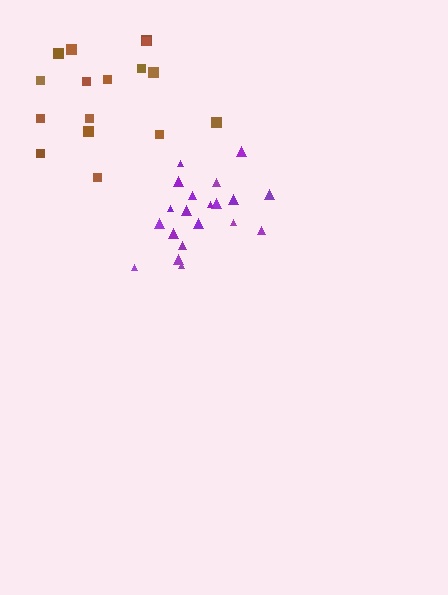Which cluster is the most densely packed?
Purple.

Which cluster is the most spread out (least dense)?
Brown.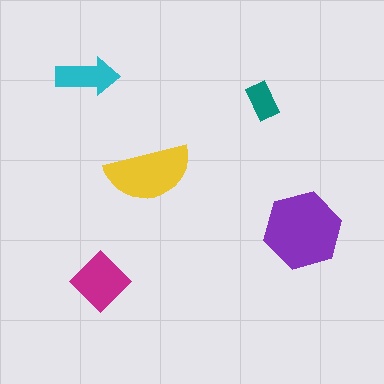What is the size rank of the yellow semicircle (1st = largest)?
2nd.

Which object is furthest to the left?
The cyan arrow is leftmost.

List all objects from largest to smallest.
The purple hexagon, the yellow semicircle, the magenta diamond, the cyan arrow, the teal rectangle.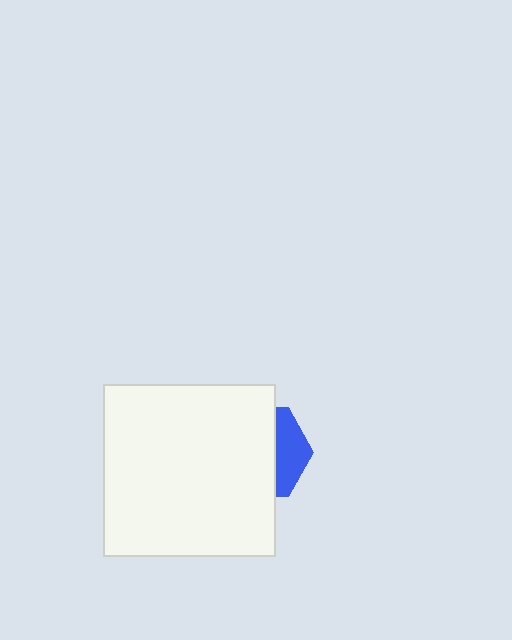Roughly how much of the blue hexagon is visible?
A small part of it is visible (roughly 33%).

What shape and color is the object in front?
The object in front is a white square.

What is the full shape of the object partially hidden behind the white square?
The partially hidden object is a blue hexagon.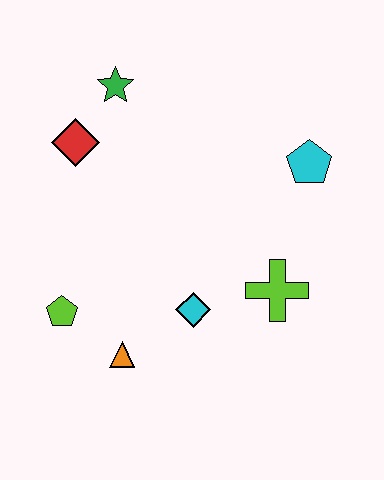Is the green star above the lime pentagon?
Yes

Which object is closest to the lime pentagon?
The orange triangle is closest to the lime pentagon.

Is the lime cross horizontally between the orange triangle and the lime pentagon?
No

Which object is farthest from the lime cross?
The green star is farthest from the lime cross.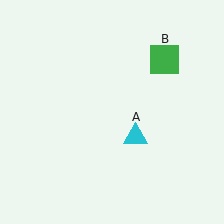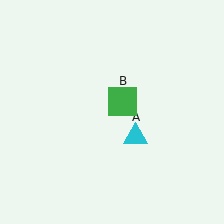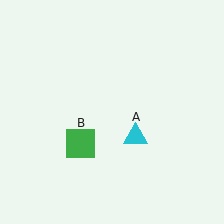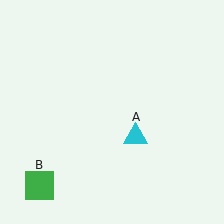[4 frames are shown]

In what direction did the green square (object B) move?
The green square (object B) moved down and to the left.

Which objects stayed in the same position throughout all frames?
Cyan triangle (object A) remained stationary.